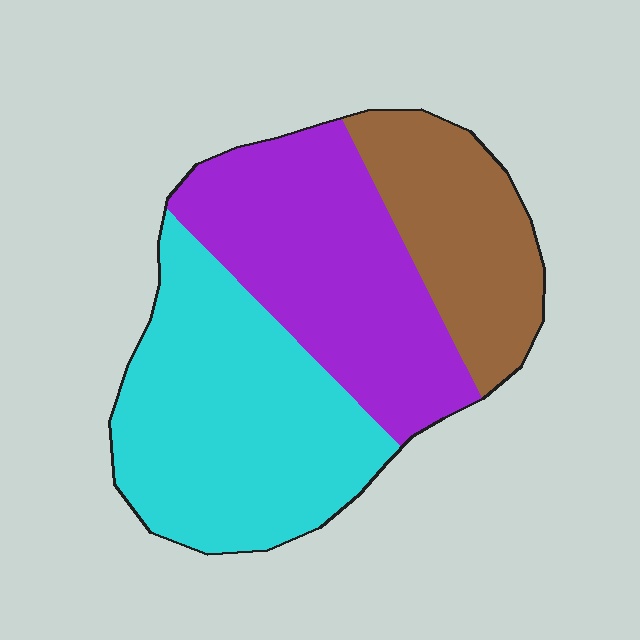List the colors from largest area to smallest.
From largest to smallest: cyan, purple, brown.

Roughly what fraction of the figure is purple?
Purple covers roughly 35% of the figure.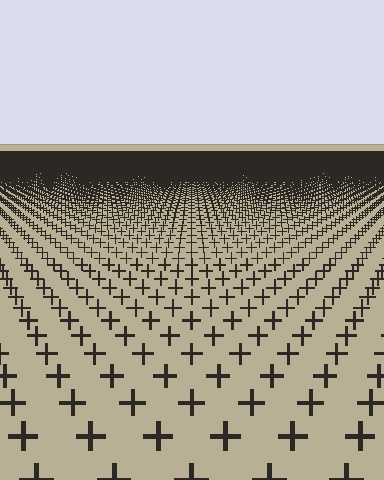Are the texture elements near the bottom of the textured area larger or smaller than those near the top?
Larger. Near the bottom, elements are closer to the viewer and appear at a bigger on-screen size.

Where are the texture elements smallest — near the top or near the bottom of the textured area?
Near the top.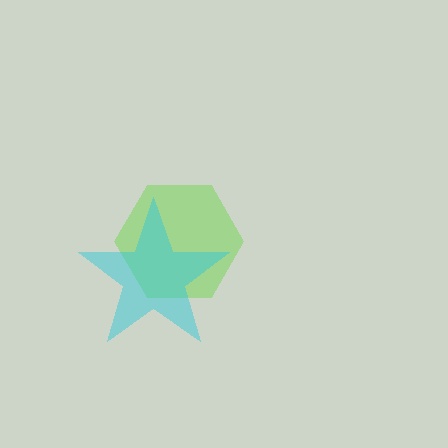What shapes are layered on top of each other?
The layered shapes are: a lime hexagon, a cyan star.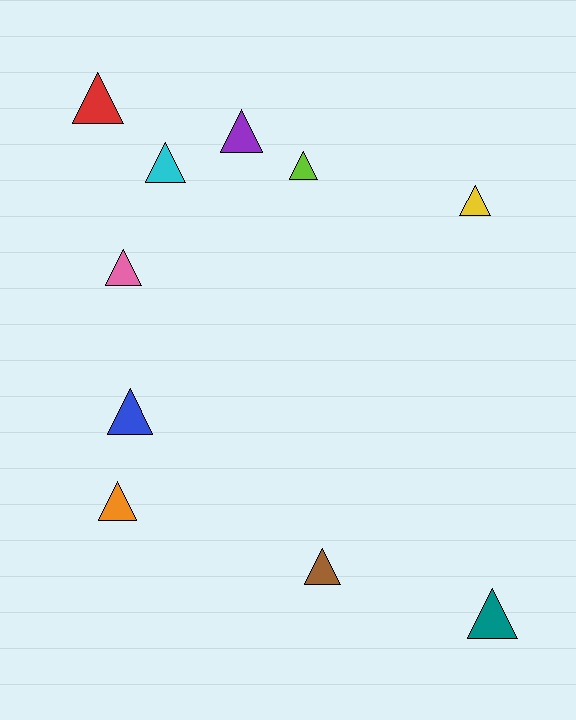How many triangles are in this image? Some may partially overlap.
There are 10 triangles.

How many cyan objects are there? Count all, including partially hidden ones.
There is 1 cyan object.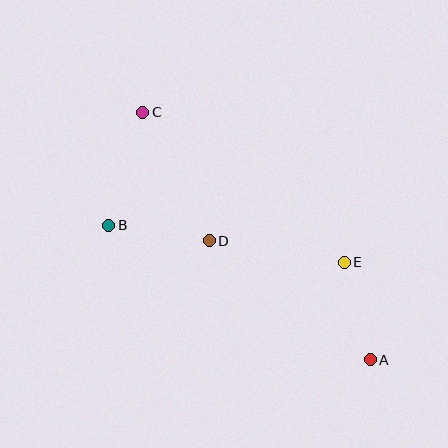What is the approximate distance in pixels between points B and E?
The distance between B and E is approximately 239 pixels.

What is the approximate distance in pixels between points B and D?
The distance between B and D is approximately 102 pixels.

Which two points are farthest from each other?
Points A and C are farthest from each other.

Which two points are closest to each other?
Points A and E are closest to each other.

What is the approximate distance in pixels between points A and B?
The distance between A and B is approximately 294 pixels.